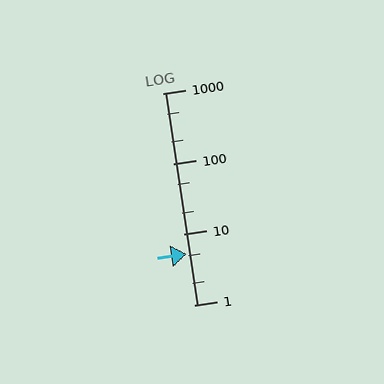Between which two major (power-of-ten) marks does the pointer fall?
The pointer is between 1 and 10.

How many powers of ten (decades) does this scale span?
The scale spans 3 decades, from 1 to 1000.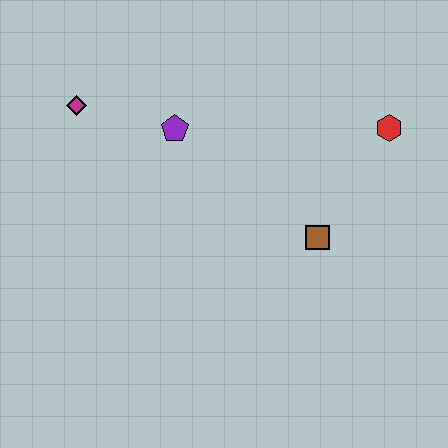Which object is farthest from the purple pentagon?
The red hexagon is farthest from the purple pentagon.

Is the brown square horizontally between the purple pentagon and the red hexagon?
Yes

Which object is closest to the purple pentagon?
The magenta diamond is closest to the purple pentagon.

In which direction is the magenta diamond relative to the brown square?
The magenta diamond is to the left of the brown square.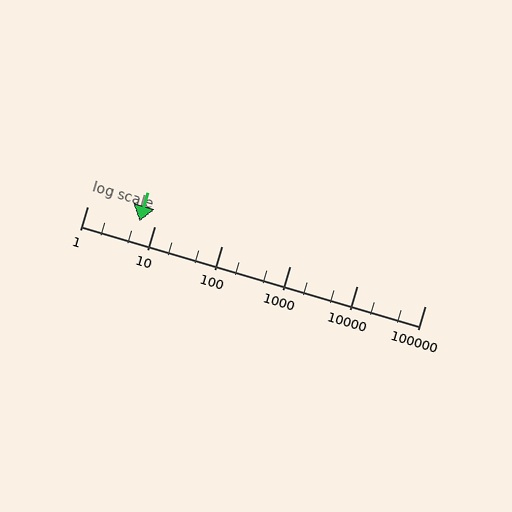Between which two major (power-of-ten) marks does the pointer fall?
The pointer is between 1 and 10.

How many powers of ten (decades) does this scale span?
The scale spans 5 decades, from 1 to 100000.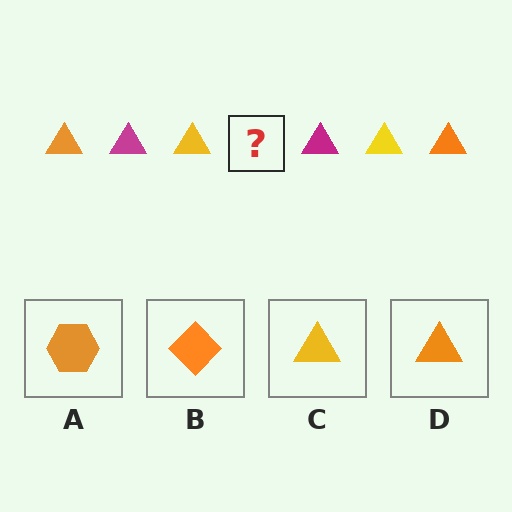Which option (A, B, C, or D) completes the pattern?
D.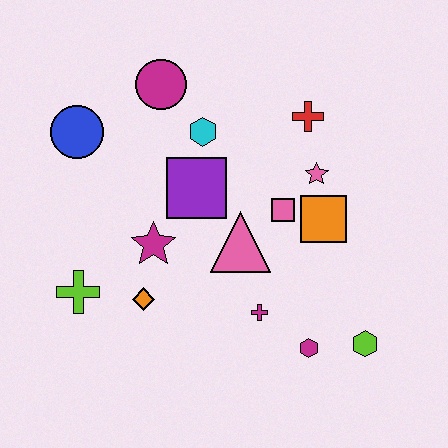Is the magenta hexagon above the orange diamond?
No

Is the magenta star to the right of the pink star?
No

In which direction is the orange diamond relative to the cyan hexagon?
The orange diamond is below the cyan hexagon.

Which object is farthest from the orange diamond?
The red cross is farthest from the orange diamond.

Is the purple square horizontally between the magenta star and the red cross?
Yes